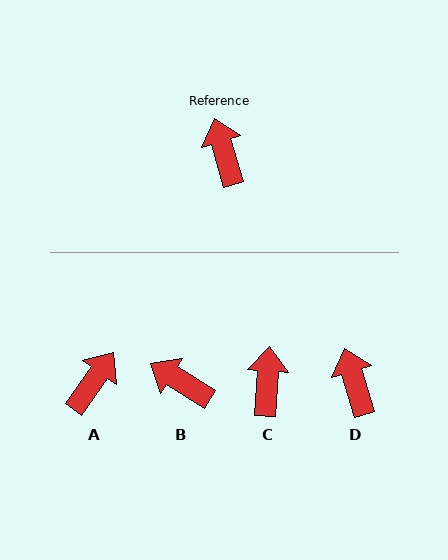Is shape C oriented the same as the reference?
No, it is off by about 20 degrees.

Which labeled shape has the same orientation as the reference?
D.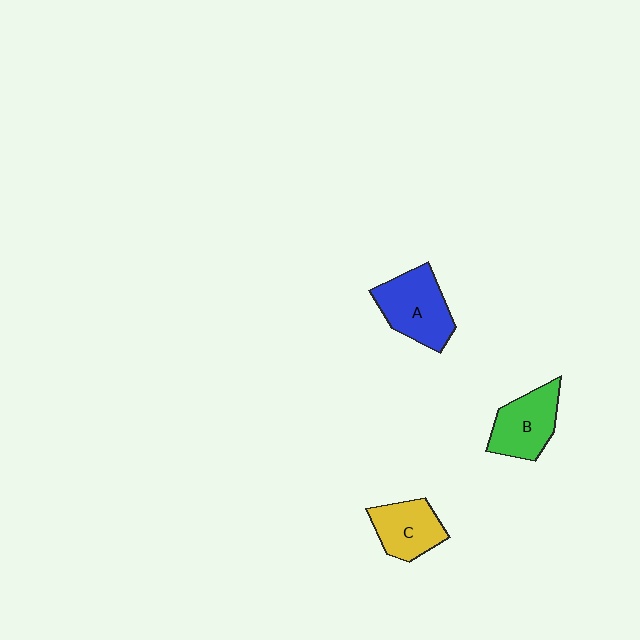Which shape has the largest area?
Shape A (blue).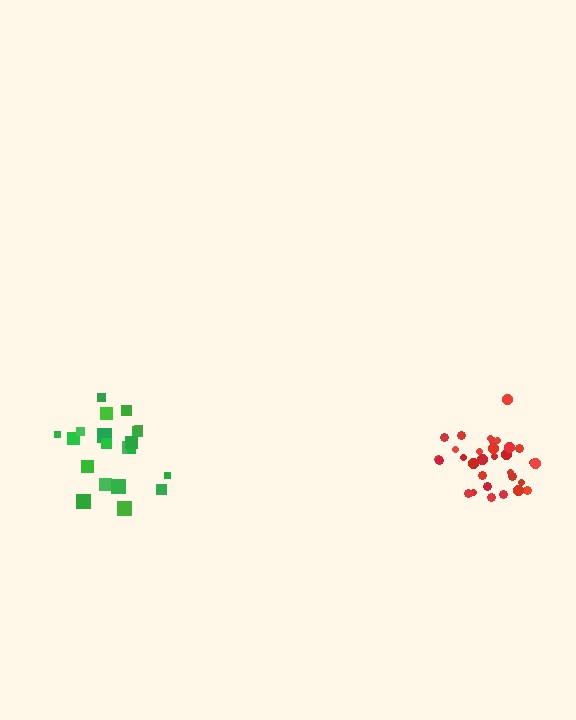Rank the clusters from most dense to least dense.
red, green.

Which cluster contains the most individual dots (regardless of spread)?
Red (31).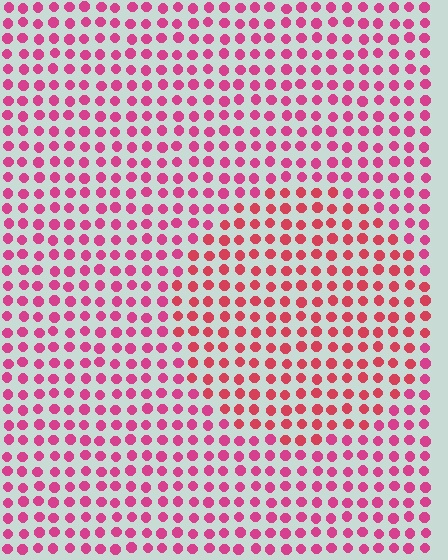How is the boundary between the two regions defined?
The boundary is defined purely by a slight shift in hue (about 22 degrees). Spacing, size, and orientation are identical on both sides.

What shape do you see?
I see a circle.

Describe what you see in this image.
The image is filled with small magenta elements in a uniform arrangement. A circle-shaped region is visible where the elements are tinted to a slightly different hue, forming a subtle color boundary.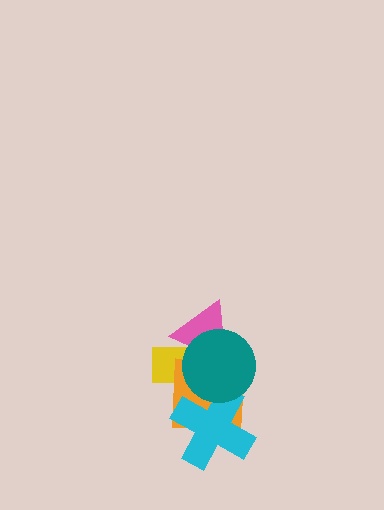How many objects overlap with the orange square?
4 objects overlap with the orange square.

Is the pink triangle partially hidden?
Yes, it is partially covered by another shape.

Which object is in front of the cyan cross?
The teal circle is in front of the cyan cross.